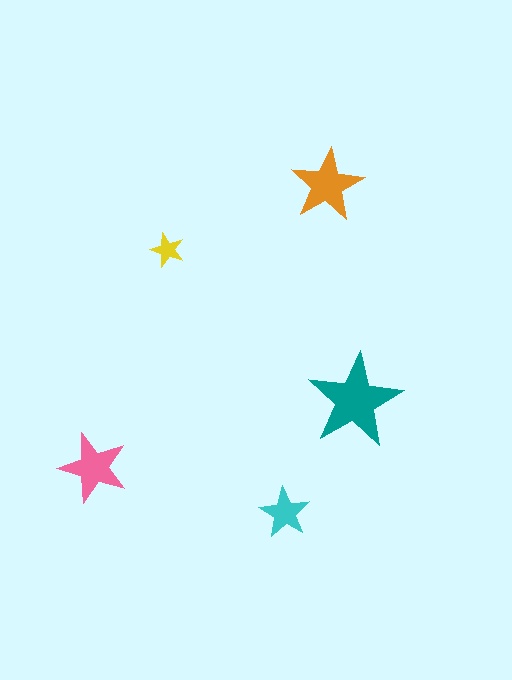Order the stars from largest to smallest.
the teal one, the orange one, the pink one, the cyan one, the yellow one.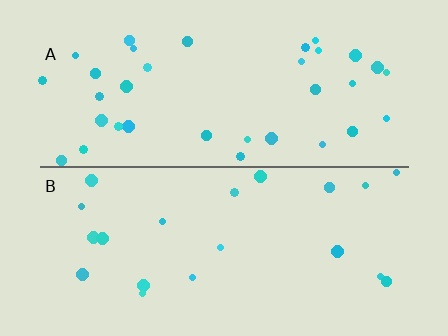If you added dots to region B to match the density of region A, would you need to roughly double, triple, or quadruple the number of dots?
Approximately double.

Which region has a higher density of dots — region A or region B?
A (the top).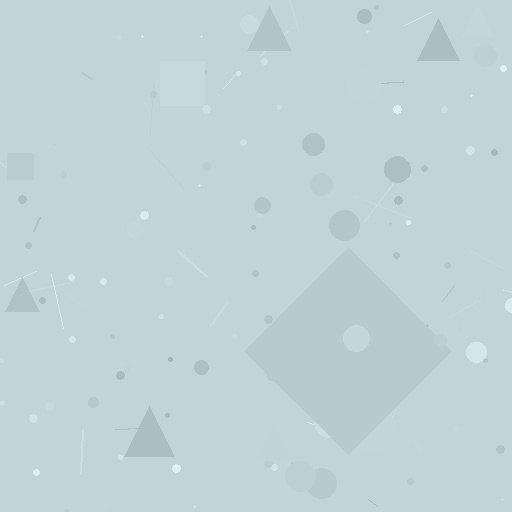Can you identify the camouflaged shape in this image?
The camouflaged shape is a diamond.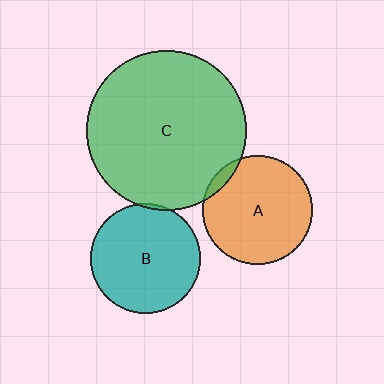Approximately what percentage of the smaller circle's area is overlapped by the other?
Approximately 5%.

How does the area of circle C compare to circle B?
Approximately 2.1 times.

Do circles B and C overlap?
Yes.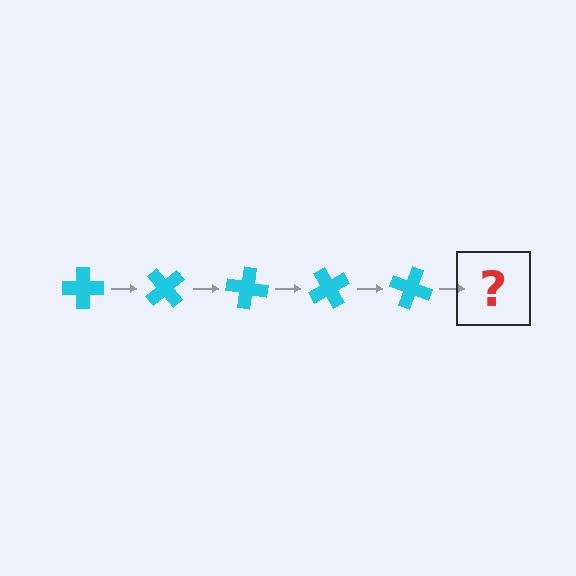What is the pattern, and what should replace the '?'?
The pattern is that the cross rotates 50 degrees each step. The '?' should be a cyan cross rotated 250 degrees.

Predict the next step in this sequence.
The next step is a cyan cross rotated 250 degrees.